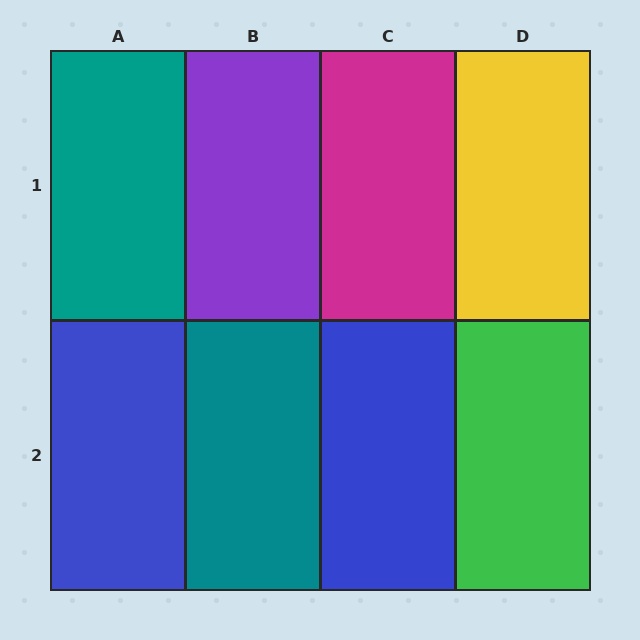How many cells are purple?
1 cell is purple.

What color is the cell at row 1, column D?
Yellow.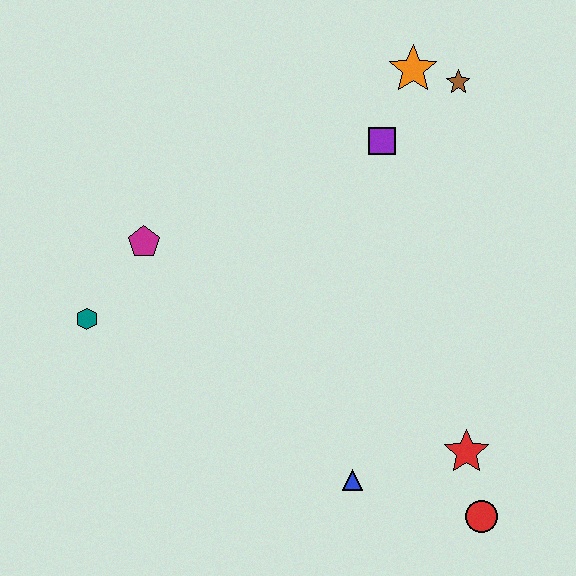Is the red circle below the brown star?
Yes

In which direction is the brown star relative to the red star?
The brown star is above the red star.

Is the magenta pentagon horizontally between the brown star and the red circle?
No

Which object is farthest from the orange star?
The red circle is farthest from the orange star.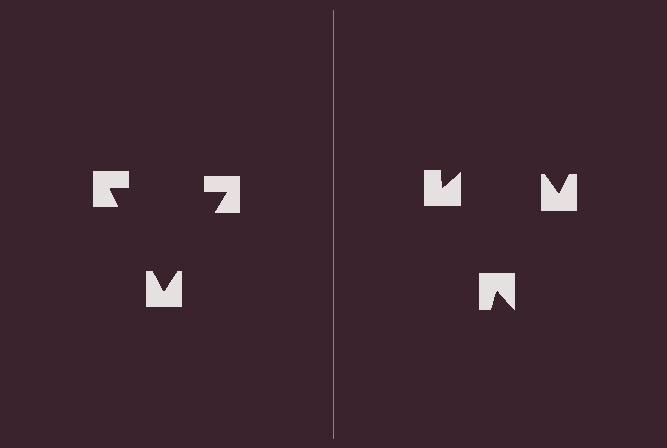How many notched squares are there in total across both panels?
6 — 3 on each side.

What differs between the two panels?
The notched squares are positioned identically on both sides; only the wedge orientations differ. On the left they align to a triangle; on the right they are misaligned.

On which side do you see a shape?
An illusory triangle appears on the left side. On the right side the wedge cuts are rotated, so no coherent shape forms.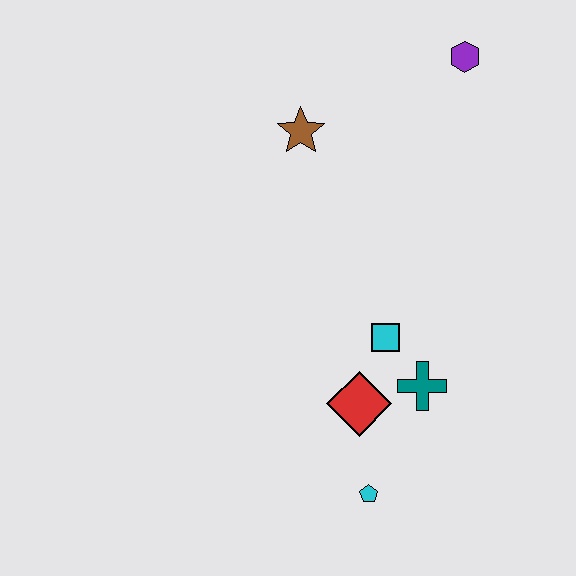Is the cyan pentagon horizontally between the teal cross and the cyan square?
No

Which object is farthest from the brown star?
The cyan pentagon is farthest from the brown star.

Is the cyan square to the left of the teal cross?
Yes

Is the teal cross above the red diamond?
Yes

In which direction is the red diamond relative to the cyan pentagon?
The red diamond is above the cyan pentagon.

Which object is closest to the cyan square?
The teal cross is closest to the cyan square.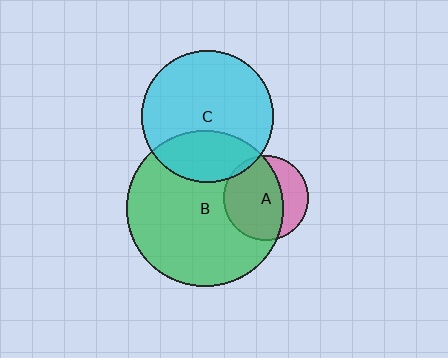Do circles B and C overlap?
Yes.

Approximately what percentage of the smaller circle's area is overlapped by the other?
Approximately 30%.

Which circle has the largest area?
Circle B (green).